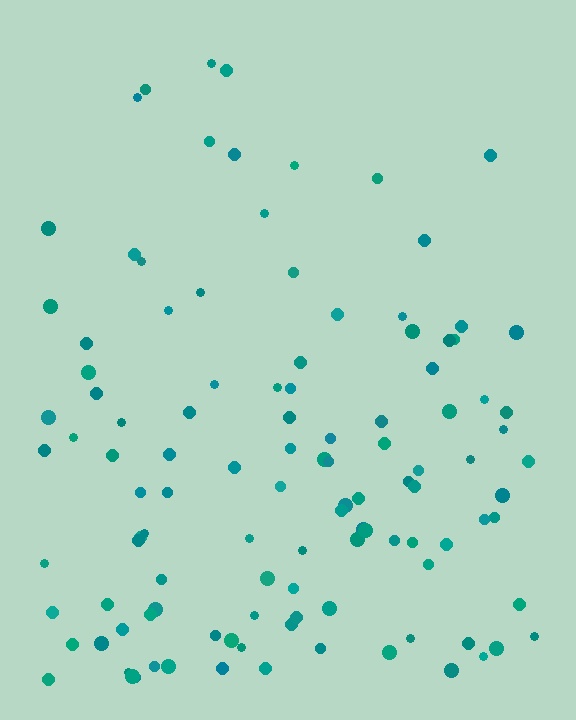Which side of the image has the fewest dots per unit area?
The top.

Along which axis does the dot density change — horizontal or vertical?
Vertical.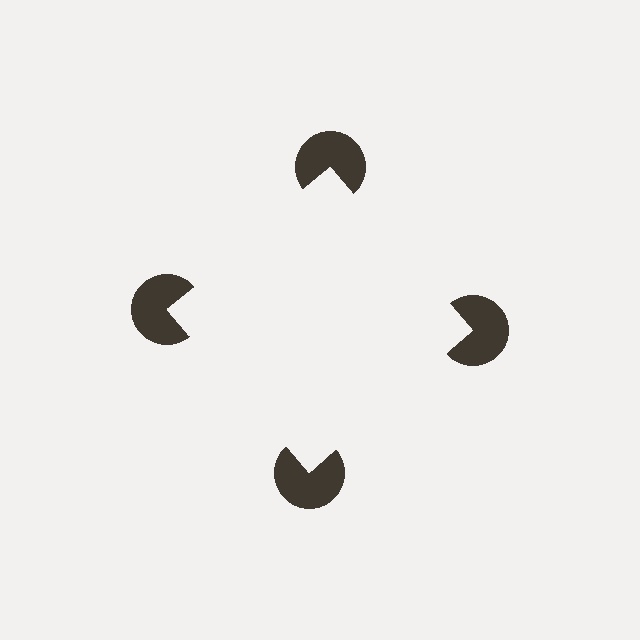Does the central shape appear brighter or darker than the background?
It typically appears slightly brighter than the background, even though no actual brightness change is drawn.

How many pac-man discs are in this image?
There are 4 — one at each vertex of the illusory square.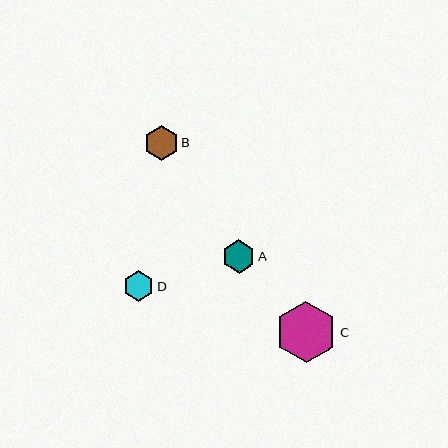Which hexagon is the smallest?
Hexagon D is the smallest with a size of approximately 30 pixels.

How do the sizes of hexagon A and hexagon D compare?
Hexagon A and hexagon D are approximately the same size.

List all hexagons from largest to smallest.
From largest to smallest: C, B, A, D.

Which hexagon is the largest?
Hexagon C is the largest with a size of approximately 62 pixels.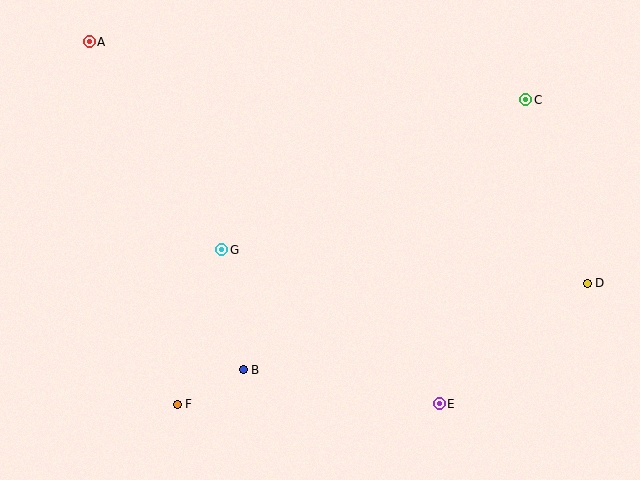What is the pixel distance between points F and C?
The distance between F and C is 463 pixels.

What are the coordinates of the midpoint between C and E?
The midpoint between C and E is at (483, 252).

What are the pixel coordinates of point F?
Point F is at (177, 404).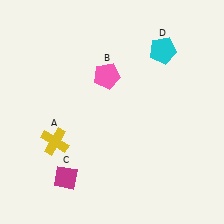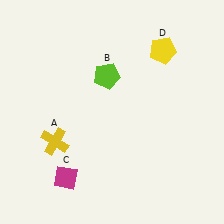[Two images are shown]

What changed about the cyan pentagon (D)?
In Image 1, D is cyan. In Image 2, it changed to yellow.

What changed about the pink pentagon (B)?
In Image 1, B is pink. In Image 2, it changed to lime.